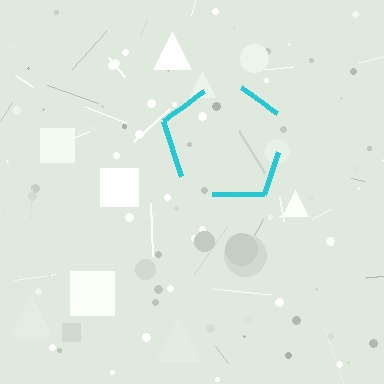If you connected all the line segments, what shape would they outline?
They would outline a pentagon.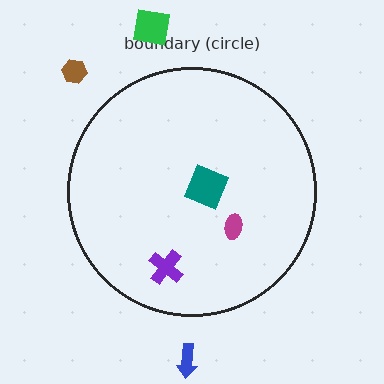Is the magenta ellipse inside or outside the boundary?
Inside.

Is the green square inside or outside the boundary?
Outside.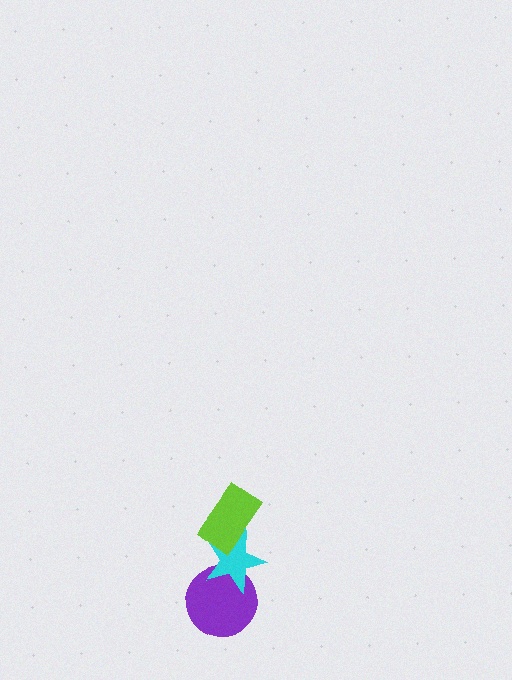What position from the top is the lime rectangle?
The lime rectangle is 1st from the top.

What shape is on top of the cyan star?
The lime rectangle is on top of the cyan star.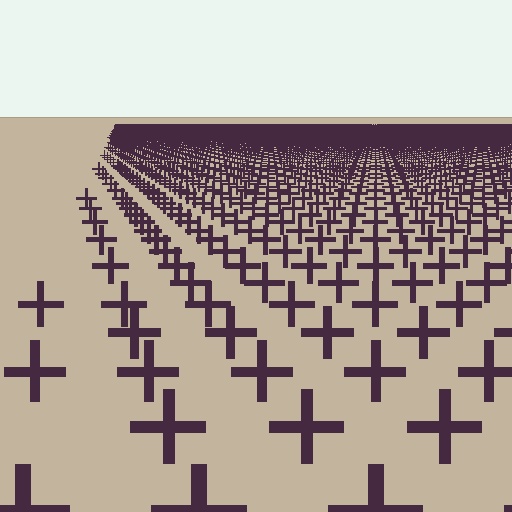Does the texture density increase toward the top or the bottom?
Density increases toward the top.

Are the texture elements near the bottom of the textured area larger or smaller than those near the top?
Larger. Near the bottom, elements are closer to the viewer and appear at a bigger on-screen size.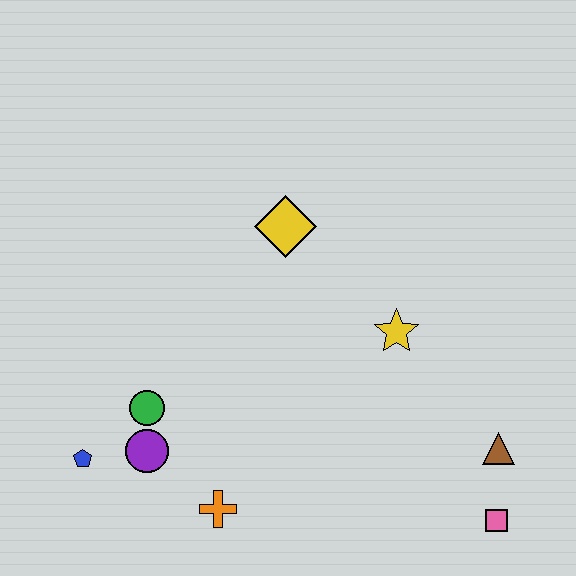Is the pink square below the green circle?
Yes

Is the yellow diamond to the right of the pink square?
No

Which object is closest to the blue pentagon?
The purple circle is closest to the blue pentagon.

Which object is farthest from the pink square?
The blue pentagon is farthest from the pink square.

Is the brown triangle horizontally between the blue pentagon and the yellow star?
No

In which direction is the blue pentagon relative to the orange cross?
The blue pentagon is to the left of the orange cross.